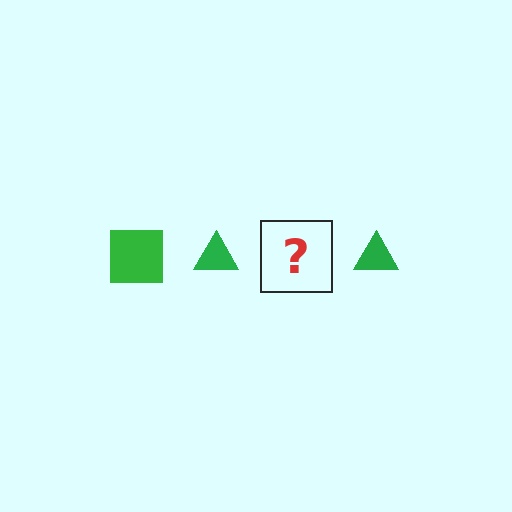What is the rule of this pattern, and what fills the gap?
The rule is that the pattern cycles through square, triangle shapes in green. The gap should be filled with a green square.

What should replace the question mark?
The question mark should be replaced with a green square.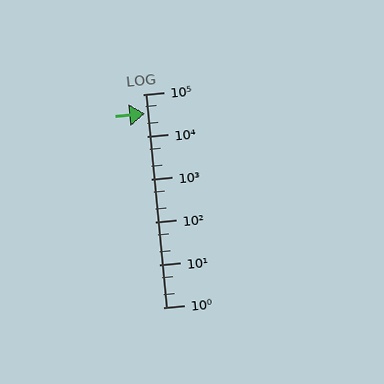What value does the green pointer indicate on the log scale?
The pointer indicates approximately 35000.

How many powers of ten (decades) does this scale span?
The scale spans 5 decades, from 1 to 100000.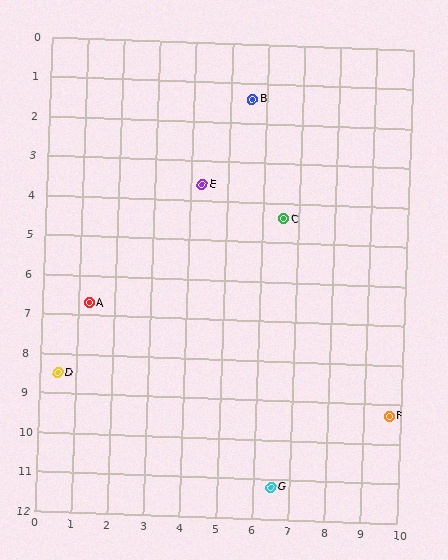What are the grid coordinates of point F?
Point F is at approximately (9.7, 9.3).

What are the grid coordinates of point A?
Point A is at approximately (1.3, 6.7).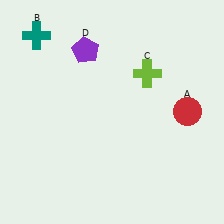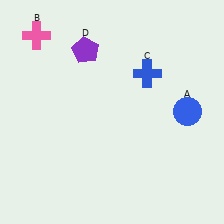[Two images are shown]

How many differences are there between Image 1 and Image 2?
There are 3 differences between the two images.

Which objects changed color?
A changed from red to blue. B changed from teal to pink. C changed from lime to blue.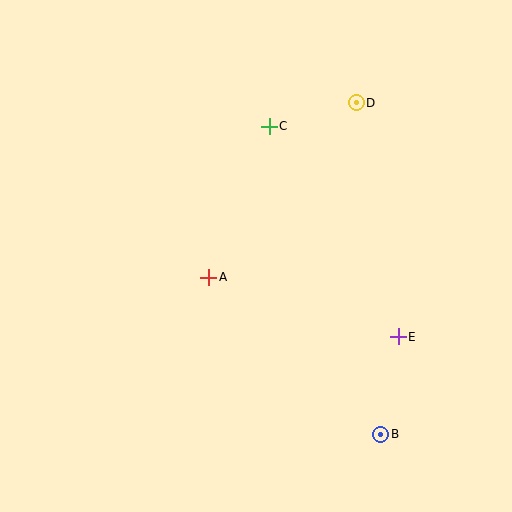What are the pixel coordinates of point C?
Point C is at (269, 126).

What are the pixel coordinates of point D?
Point D is at (356, 103).